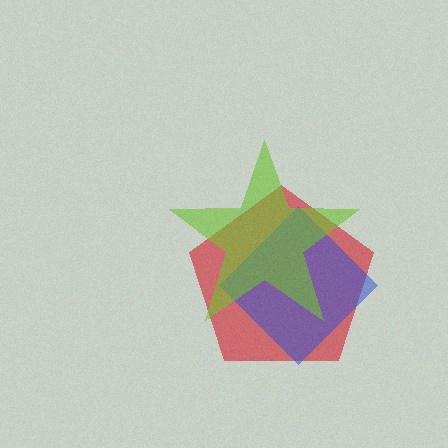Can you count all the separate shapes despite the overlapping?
Yes, there are 3 separate shapes.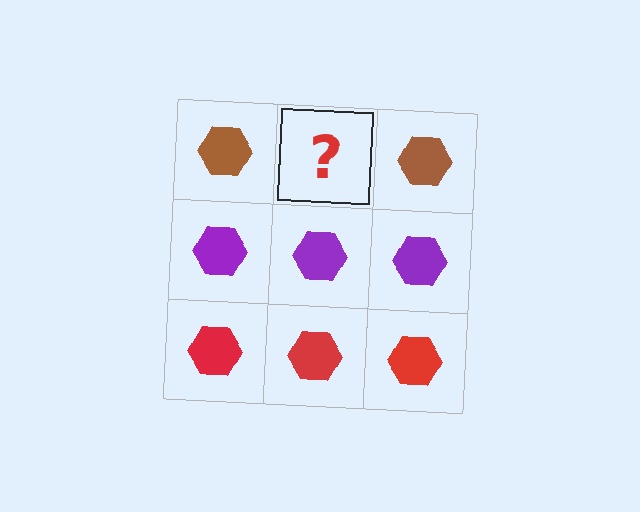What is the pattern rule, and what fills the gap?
The rule is that each row has a consistent color. The gap should be filled with a brown hexagon.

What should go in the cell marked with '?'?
The missing cell should contain a brown hexagon.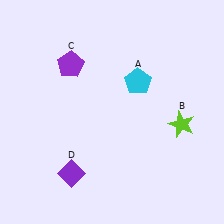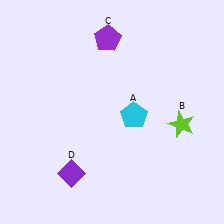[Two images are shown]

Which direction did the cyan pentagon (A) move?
The cyan pentagon (A) moved down.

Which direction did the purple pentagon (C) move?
The purple pentagon (C) moved right.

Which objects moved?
The objects that moved are: the cyan pentagon (A), the purple pentagon (C).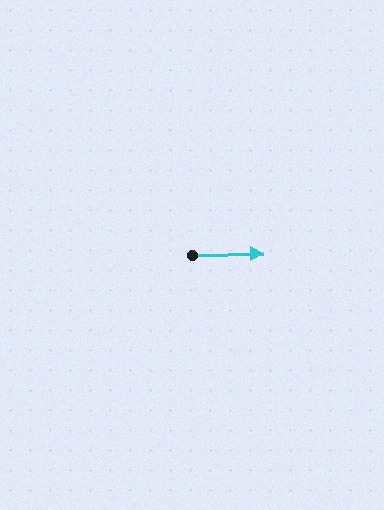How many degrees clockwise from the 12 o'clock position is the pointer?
Approximately 89 degrees.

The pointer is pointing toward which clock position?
Roughly 3 o'clock.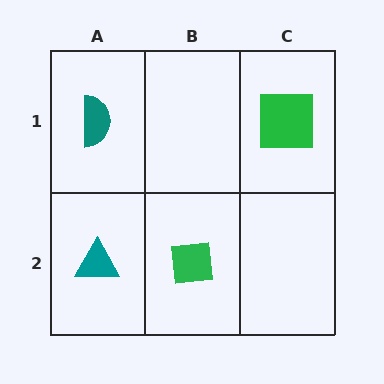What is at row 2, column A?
A teal triangle.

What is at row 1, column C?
A green square.